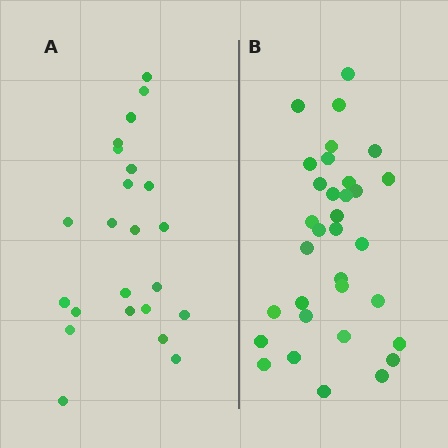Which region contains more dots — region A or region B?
Region B (the right region) has more dots.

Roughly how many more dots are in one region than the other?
Region B has roughly 10 or so more dots than region A.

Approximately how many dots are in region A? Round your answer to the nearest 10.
About 20 dots. (The exact count is 23, which rounds to 20.)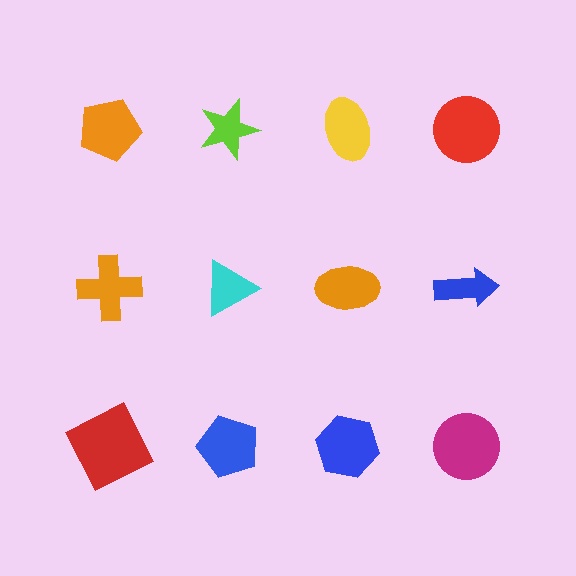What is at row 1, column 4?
A red circle.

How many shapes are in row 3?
4 shapes.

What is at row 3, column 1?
A red square.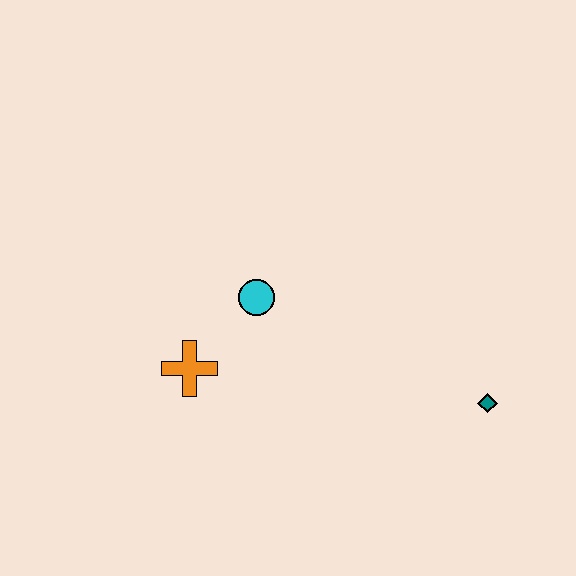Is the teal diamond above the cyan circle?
No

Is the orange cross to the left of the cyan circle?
Yes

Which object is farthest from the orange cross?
The teal diamond is farthest from the orange cross.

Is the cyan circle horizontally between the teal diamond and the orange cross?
Yes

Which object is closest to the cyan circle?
The orange cross is closest to the cyan circle.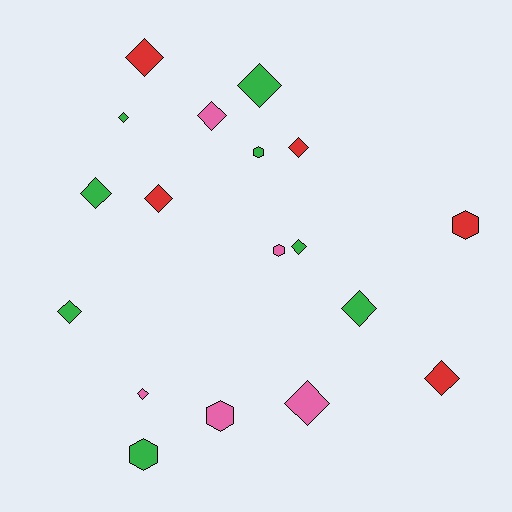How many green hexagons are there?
There are 2 green hexagons.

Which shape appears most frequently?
Diamond, with 13 objects.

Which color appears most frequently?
Green, with 8 objects.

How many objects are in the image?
There are 18 objects.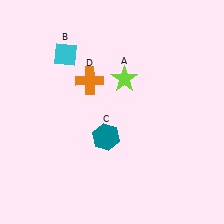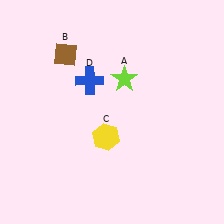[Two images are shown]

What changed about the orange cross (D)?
In Image 1, D is orange. In Image 2, it changed to blue.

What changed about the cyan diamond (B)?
In Image 1, B is cyan. In Image 2, it changed to brown.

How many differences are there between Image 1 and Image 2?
There are 3 differences between the two images.